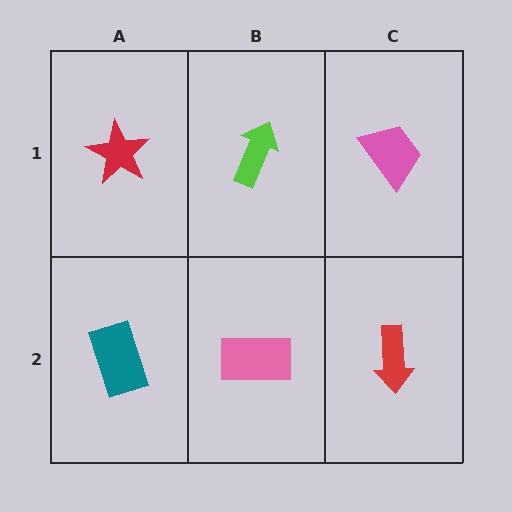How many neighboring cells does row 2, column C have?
2.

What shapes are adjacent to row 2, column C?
A pink trapezoid (row 1, column C), a pink rectangle (row 2, column B).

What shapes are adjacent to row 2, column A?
A red star (row 1, column A), a pink rectangle (row 2, column B).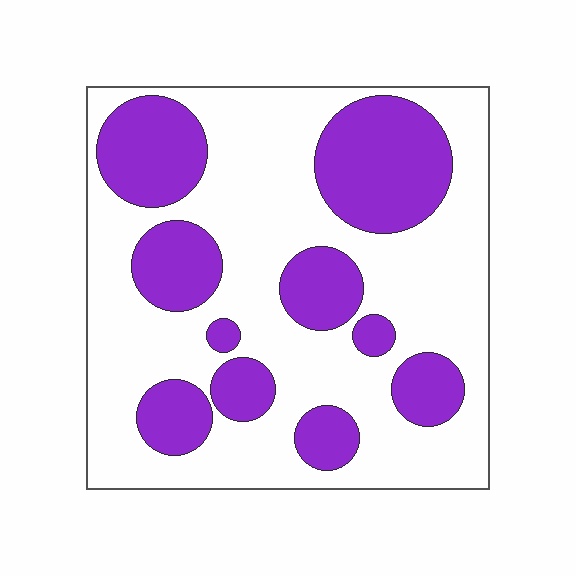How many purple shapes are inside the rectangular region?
10.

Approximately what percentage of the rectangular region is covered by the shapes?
Approximately 35%.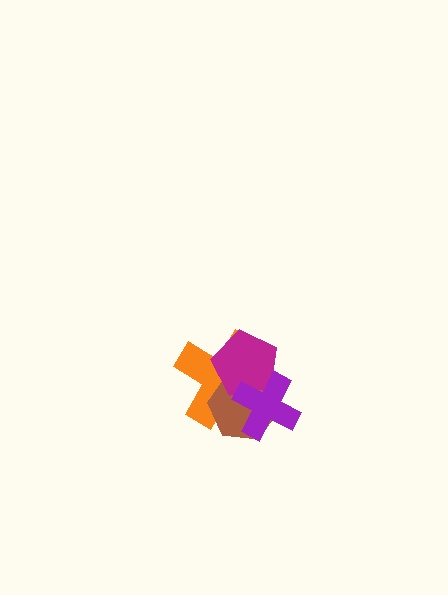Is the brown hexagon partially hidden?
Yes, it is partially covered by another shape.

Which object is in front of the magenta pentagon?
The purple cross is in front of the magenta pentagon.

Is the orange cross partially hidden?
Yes, it is partially covered by another shape.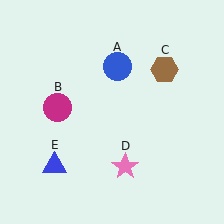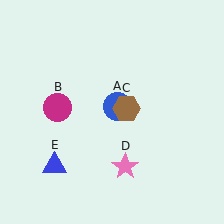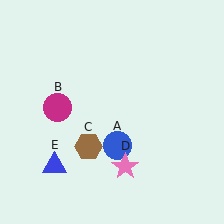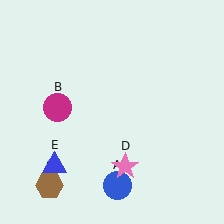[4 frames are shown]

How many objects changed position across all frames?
2 objects changed position: blue circle (object A), brown hexagon (object C).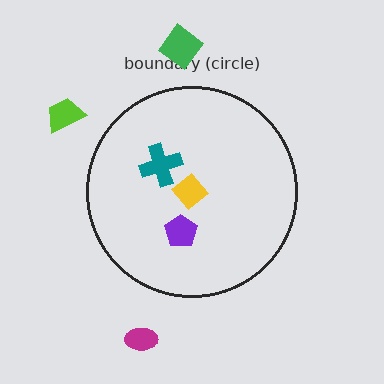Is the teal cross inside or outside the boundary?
Inside.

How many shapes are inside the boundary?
3 inside, 3 outside.